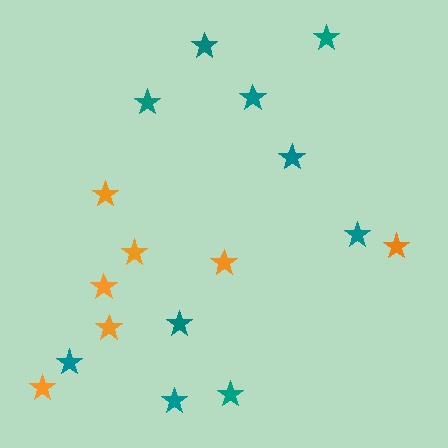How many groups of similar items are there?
There are 2 groups: one group of teal stars (10) and one group of orange stars (7).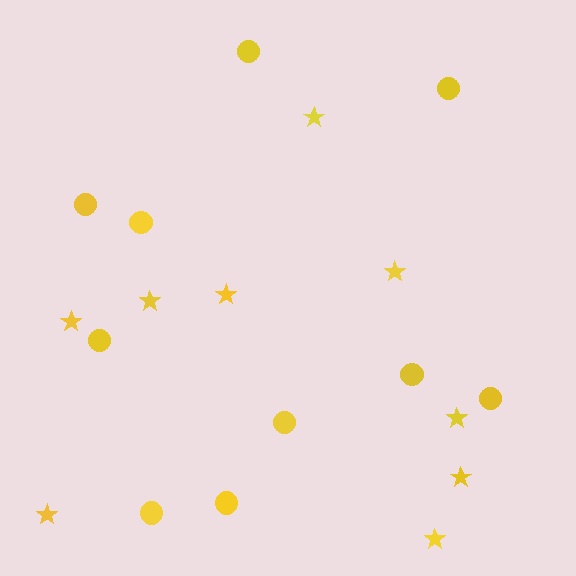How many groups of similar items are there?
There are 2 groups: one group of stars (9) and one group of circles (10).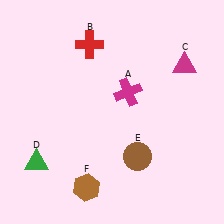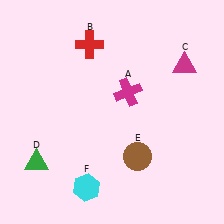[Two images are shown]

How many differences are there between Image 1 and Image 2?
There is 1 difference between the two images.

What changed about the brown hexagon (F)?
In Image 1, F is brown. In Image 2, it changed to cyan.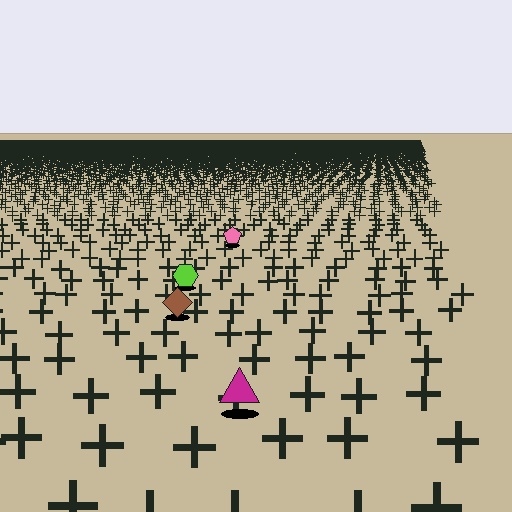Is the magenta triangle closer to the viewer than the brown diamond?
Yes. The magenta triangle is closer — you can tell from the texture gradient: the ground texture is coarser near it.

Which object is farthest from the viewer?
The pink pentagon is farthest from the viewer. It appears smaller and the ground texture around it is denser.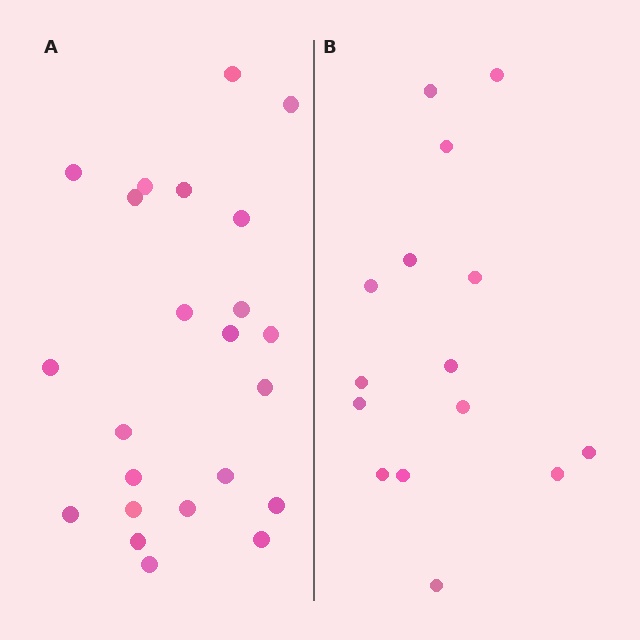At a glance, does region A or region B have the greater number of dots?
Region A (the left region) has more dots.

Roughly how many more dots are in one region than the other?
Region A has roughly 8 or so more dots than region B.